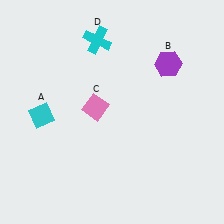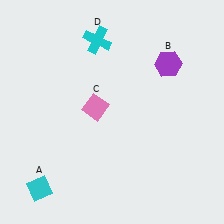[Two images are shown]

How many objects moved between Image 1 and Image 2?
1 object moved between the two images.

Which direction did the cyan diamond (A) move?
The cyan diamond (A) moved down.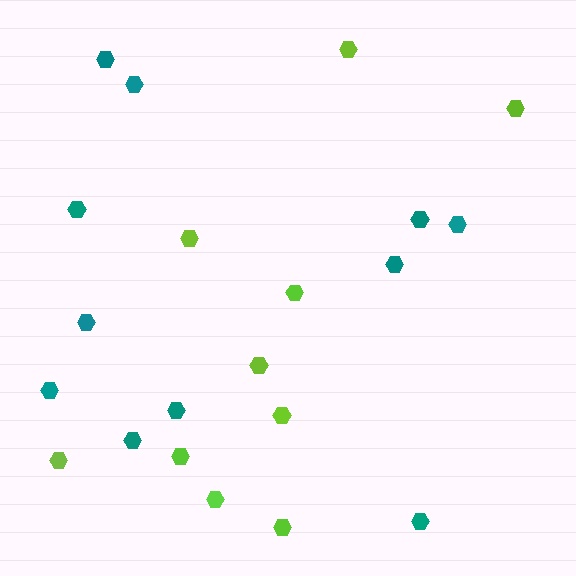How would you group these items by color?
There are 2 groups: one group of teal hexagons (11) and one group of lime hexagons (10).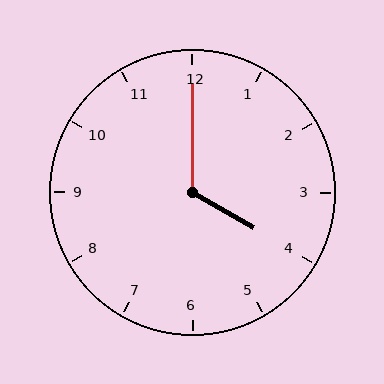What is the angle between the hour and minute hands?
Approximately 120 degrees.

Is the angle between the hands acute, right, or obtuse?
It is obtuse.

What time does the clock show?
4:00.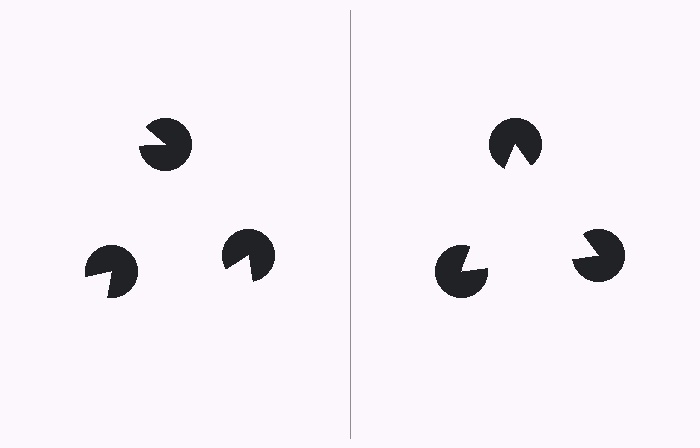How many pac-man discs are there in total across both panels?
6 — 3 on each side.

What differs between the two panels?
The pac-man discs are positioned identically on both sides; only the wedge orientations differ. On the right they align to a triangle; on the left they are misaligned.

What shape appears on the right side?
An illusory triangle.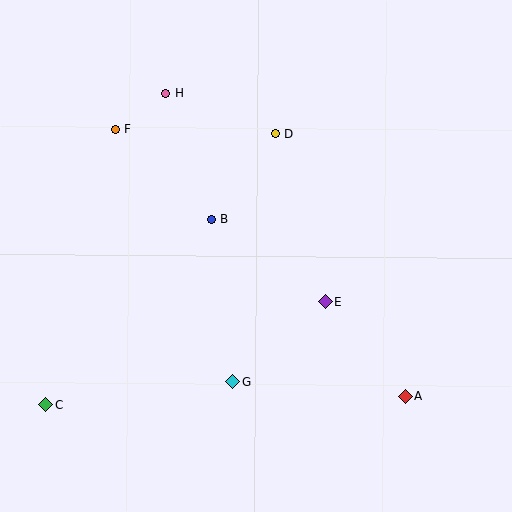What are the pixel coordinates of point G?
Point G is at (233, 381).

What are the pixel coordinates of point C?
Point C is at (45, 405).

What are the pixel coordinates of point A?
Point A is at (405, 396).